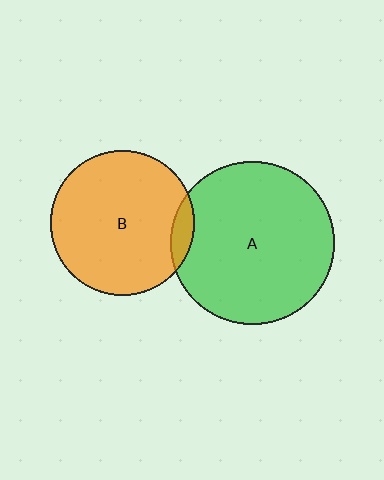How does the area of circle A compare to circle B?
Approximately 1.3 times.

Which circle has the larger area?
Circle A (green).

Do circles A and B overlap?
Yes.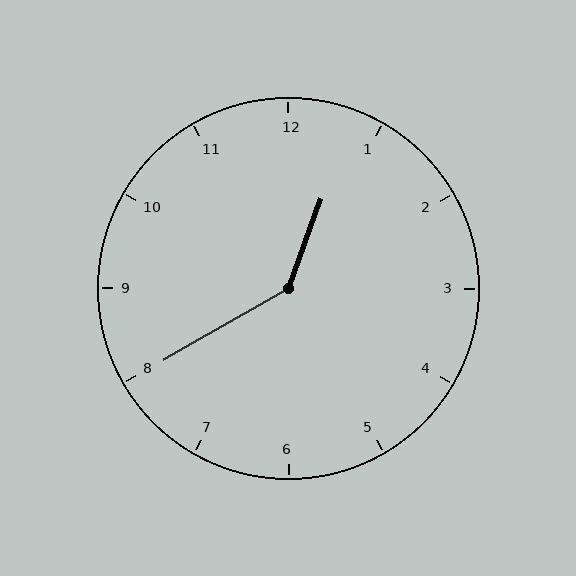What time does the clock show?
12:40.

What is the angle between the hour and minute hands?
Approximately 140 degrees.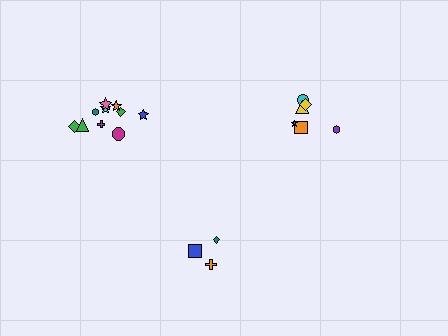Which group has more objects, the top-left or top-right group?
The top-left group.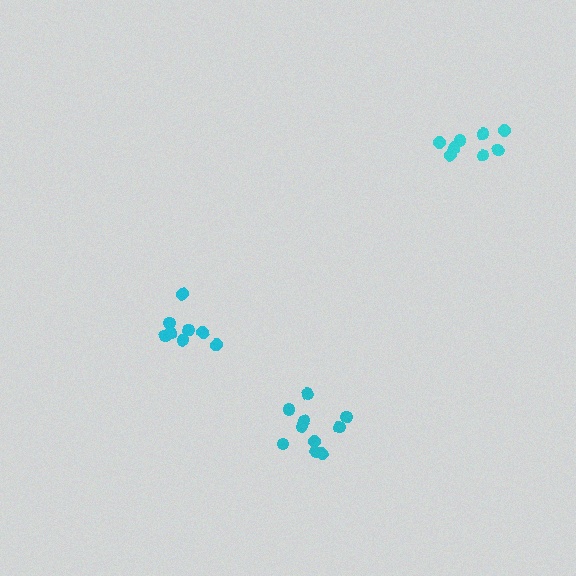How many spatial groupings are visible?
There are 3 spatial groupings.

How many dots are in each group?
Group 1: 10 dots, Group 2: 8 dots, Group 3: 8 dots (26 total).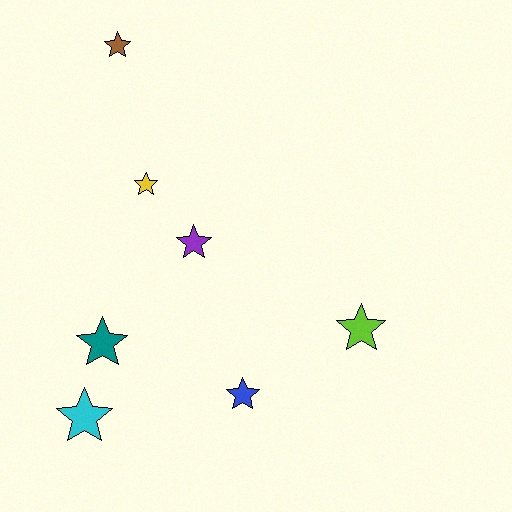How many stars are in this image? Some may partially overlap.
There are 7 stars.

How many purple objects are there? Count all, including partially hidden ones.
There is 1 purple object.